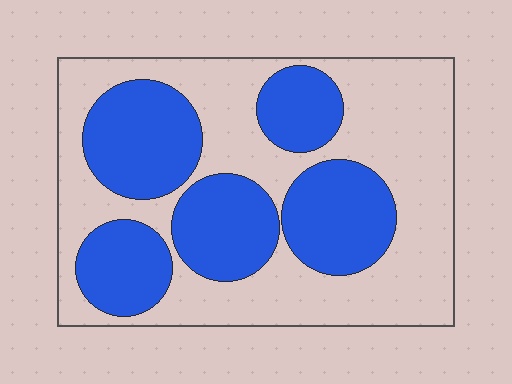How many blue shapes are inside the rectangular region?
5.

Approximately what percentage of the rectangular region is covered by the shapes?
Approximately 40%.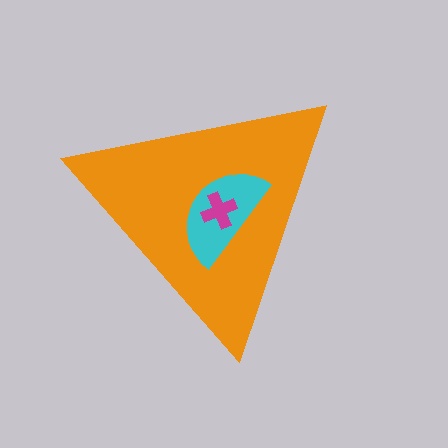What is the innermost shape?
The magenta cross.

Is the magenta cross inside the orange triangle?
Yes.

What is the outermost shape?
The orange triangle.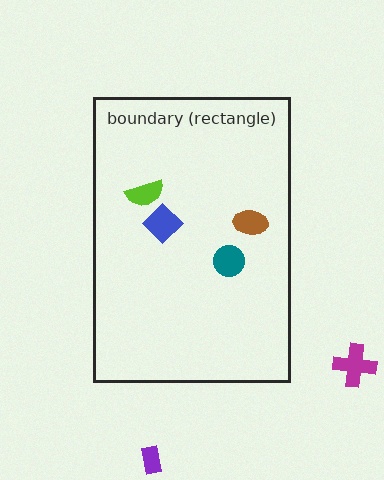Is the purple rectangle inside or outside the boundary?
Outside.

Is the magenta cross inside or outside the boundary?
Outside.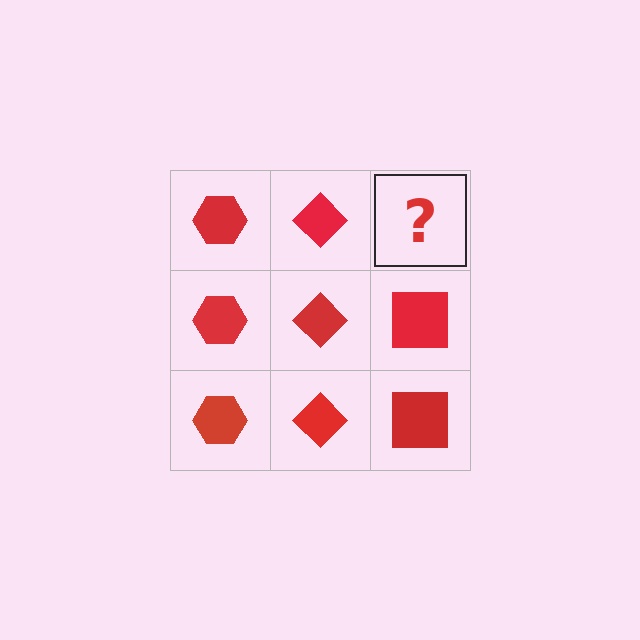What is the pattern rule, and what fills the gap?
The rule is that each column has a consistent shape. The gap should be filled with a red square.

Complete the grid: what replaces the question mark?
The question mark should be replaced with a red square.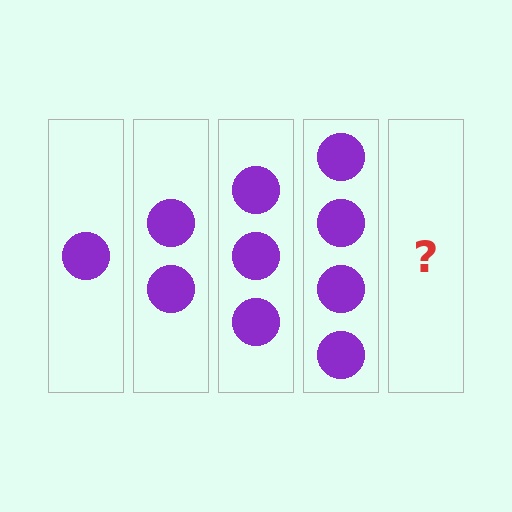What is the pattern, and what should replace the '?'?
The pattern is that each step adds one more circle. The '?' should be 5 circles.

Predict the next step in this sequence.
The next step is 5 circles.